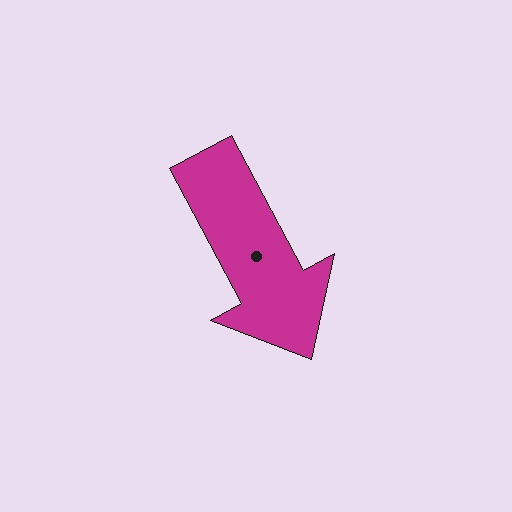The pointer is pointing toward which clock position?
Roughly 5 o'clock.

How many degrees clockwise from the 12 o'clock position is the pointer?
Approximately 152 degrees.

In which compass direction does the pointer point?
Southeast.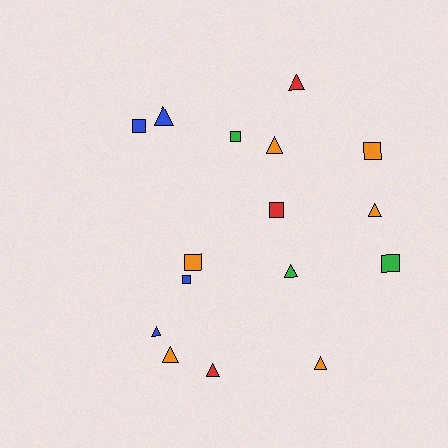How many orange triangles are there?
There are 4 orange triangles.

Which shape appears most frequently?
Triangle, with 9 objects.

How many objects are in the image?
There are 16 objects.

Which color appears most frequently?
Orange, with 6 objects.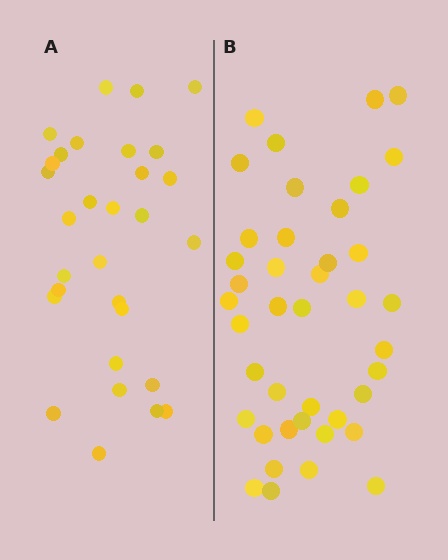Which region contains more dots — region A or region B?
Region B (the right region) has more dots.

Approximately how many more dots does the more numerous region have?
Region B has roughly 12 or so more dots than region A.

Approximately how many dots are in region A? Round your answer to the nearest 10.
About 30 dots.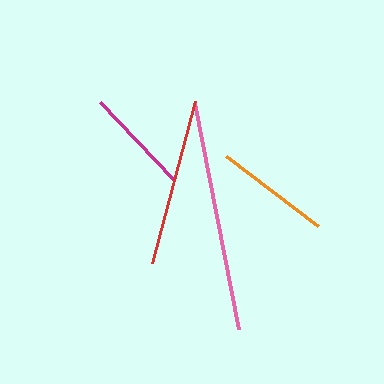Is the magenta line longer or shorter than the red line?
The red line is longer than the magenta line.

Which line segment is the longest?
The pink line is the longest at approximately 230 pixels.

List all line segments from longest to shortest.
From longest to shortest: pink, red, orange, magenta.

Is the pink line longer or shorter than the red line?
The pink line is longer than the red line.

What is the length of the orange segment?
The orange segment is approximately 116 pixels long.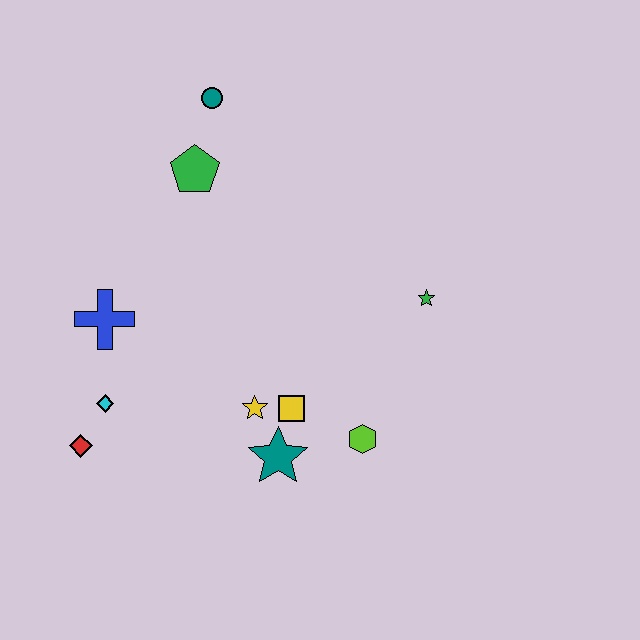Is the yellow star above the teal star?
Yes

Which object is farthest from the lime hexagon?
The teal circle is farthest from the lime hexagon.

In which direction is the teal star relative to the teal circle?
The teal star is below the teal circle.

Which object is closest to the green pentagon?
The teal circle is closest to the green pentagon.